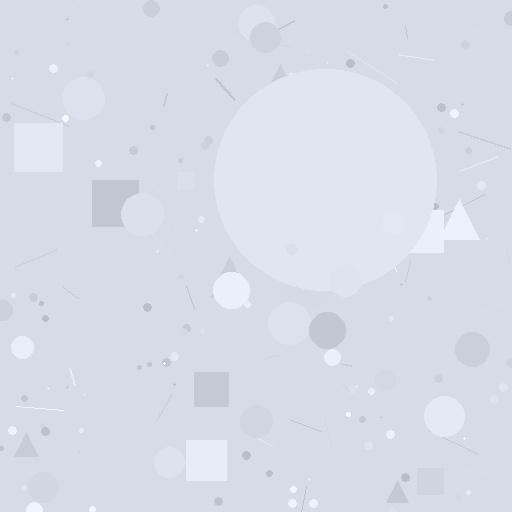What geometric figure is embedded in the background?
A circle is embedded in the background.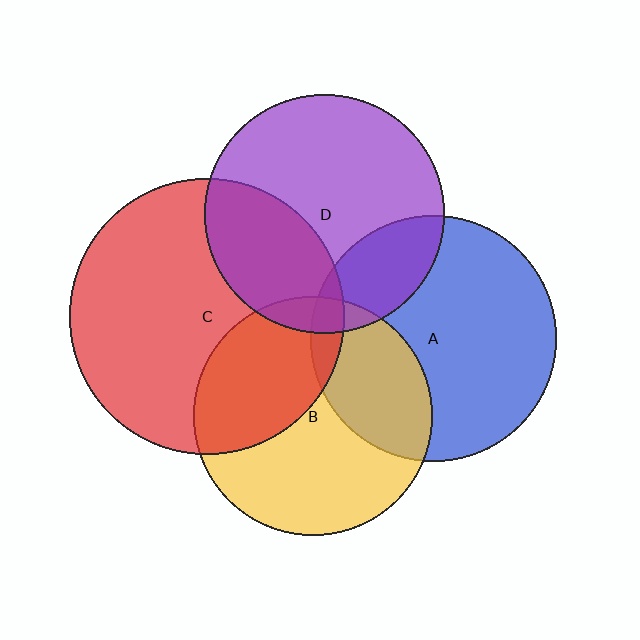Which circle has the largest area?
Circle C (red).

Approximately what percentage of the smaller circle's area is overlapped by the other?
Approximately 30%.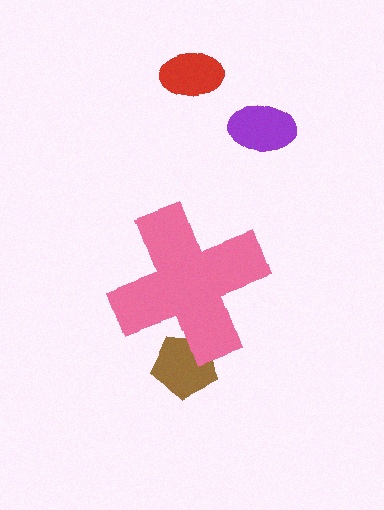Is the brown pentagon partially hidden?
Yes, the brown pentagon is partially hidden behind the pink cross.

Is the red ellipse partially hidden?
No, the red ellipse is fully visible.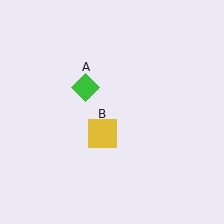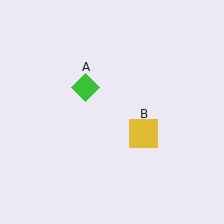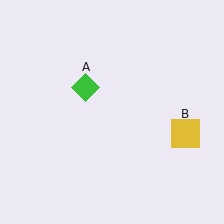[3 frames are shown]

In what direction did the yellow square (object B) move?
The yellow square (object B) moved right.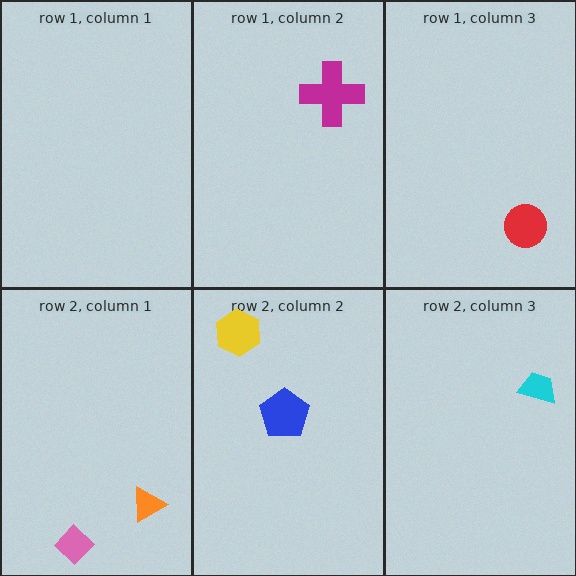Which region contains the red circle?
The row 1, column 3 region.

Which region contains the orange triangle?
The row 2, column 1 region.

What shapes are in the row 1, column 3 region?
The red circle.